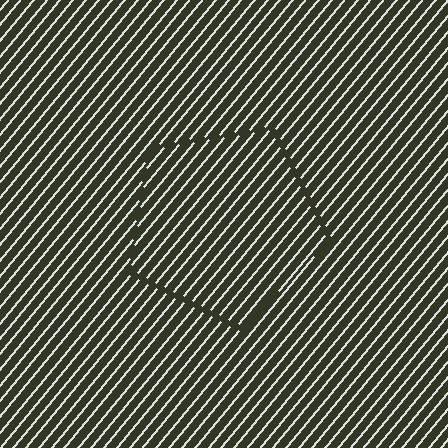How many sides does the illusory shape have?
5 sides — the line-ends trace a pentagon.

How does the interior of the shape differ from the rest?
The interior of the shape contains the same grating, shifted by half a period — the contour is defined by the phase discontinuity where line-ends from the inner and outer gratings abut.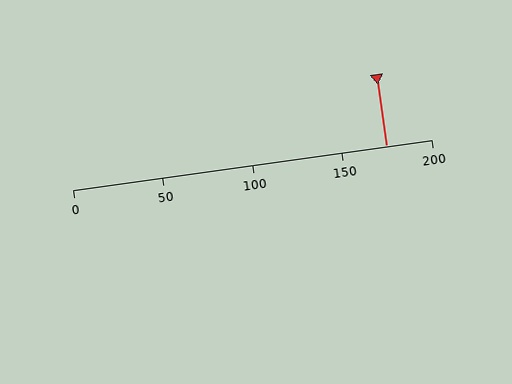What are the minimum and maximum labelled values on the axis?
The axis runs from 0 to 200.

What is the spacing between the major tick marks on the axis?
The major ticks are spaced 50 apart.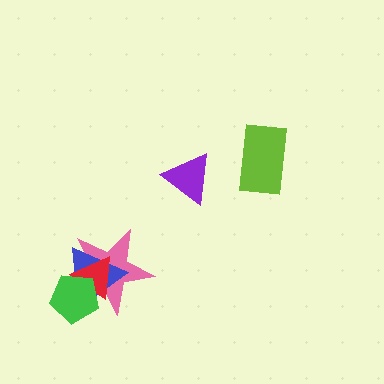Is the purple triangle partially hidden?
No, no other shape covers it.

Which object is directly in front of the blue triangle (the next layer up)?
The red triangle is directly in front of the blue triangle.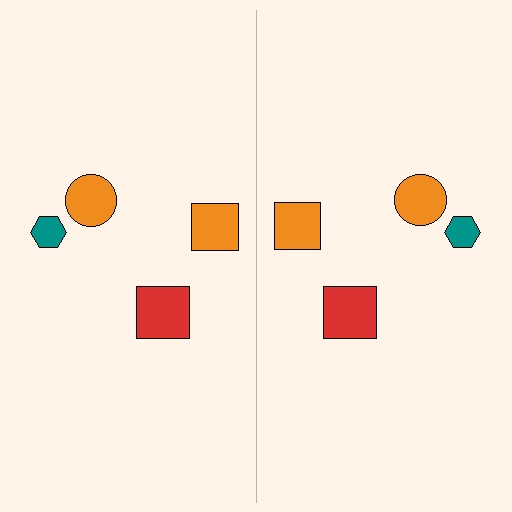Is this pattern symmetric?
Yes, this pattern has bilateral (reflection) symmetry.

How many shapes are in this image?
There are 8 shapes in this image.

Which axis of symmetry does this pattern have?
The pattern has a vertical axis of symmetry running through the center of the image.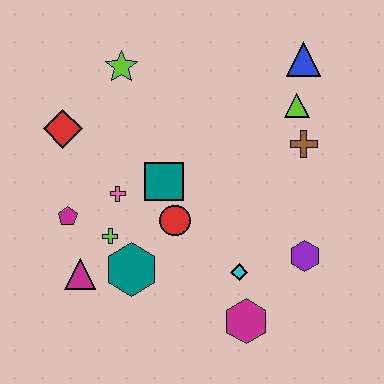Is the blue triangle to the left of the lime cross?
No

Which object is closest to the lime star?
The red diamond is closest to the lime star.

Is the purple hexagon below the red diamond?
Yes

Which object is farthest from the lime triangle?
The magenta triangle is farthest from the lime triangle.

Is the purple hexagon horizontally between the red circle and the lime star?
No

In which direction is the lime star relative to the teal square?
The lime star is above the teal square.